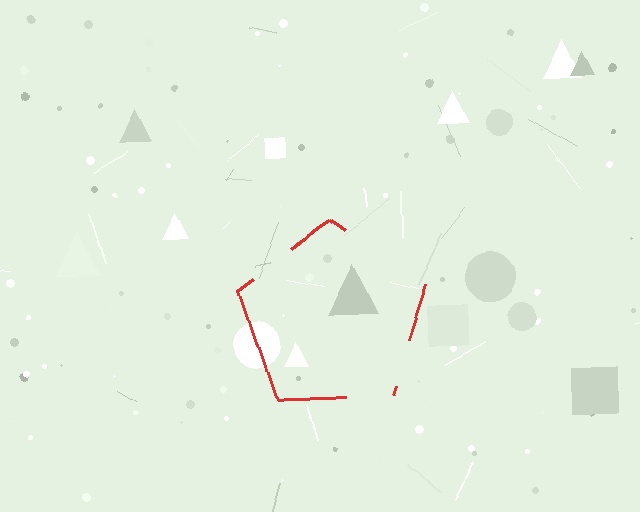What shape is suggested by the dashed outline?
The dashed outline suggests a pentagon.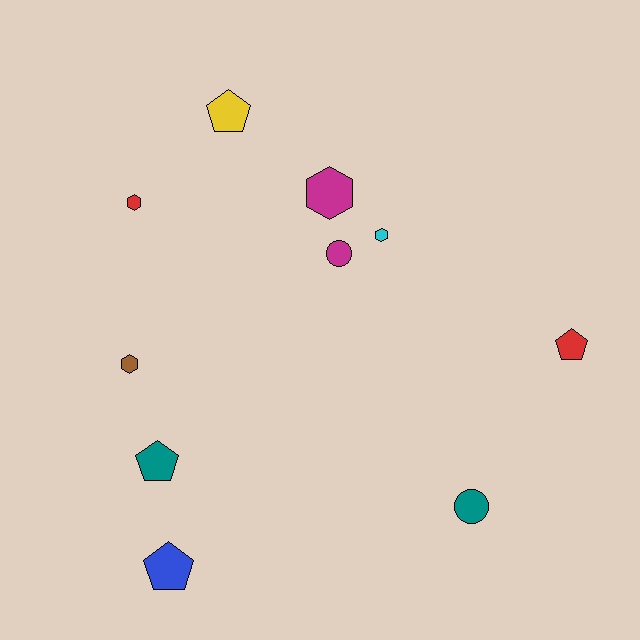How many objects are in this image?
There are 10 objects.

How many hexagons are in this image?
There are 4 hexagons.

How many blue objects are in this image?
There is 1 blue object.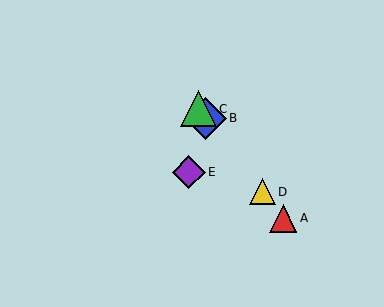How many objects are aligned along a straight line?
4 objects (A, B, C, D) are aligned along a straight line.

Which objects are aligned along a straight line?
Objects A, B, C, D are aligned along a straight line.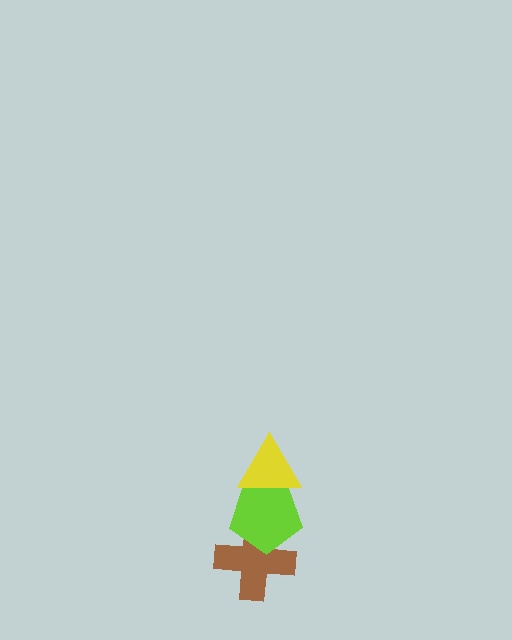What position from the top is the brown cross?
The brown cross is 3rd from the top.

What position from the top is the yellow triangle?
The yellow triangle is 1st from the top.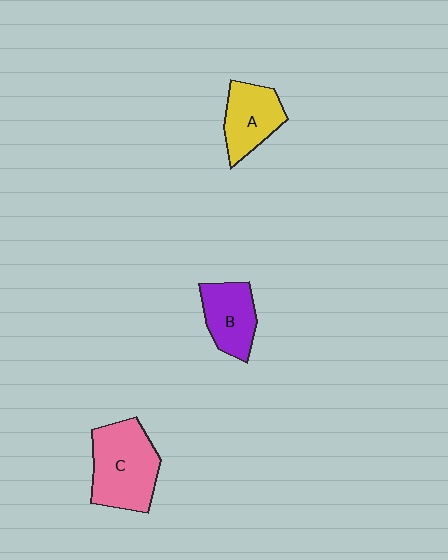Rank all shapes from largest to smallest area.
From largest to smallest: C (pink), A (yellow), B (purple).